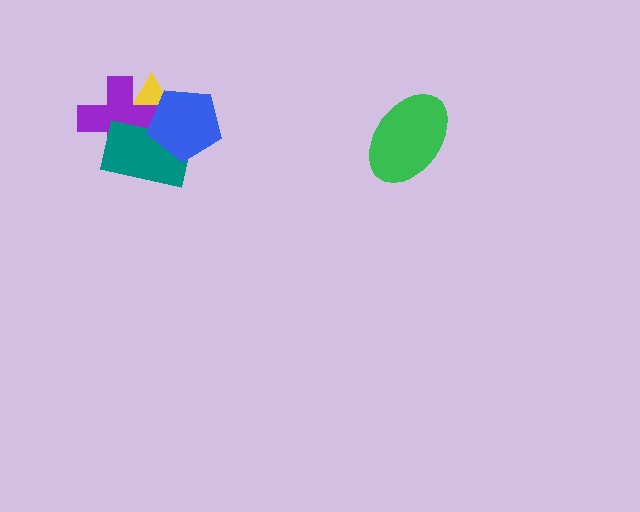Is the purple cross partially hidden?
Yes, it is partially covered by another shape.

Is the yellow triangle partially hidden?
Yes, it is partially covered by another shape.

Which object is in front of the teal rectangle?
The blue pentagon is in front of the teal rectangle.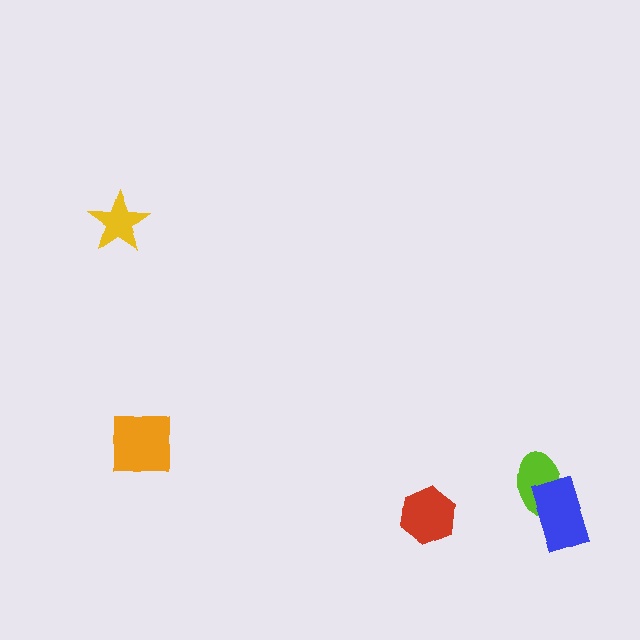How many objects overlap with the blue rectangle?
1 object overlaps with the blue rectangle.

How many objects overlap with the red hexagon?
0 objects overlap with the red hexagon.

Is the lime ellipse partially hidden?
Yes, it is partially covered by another shape.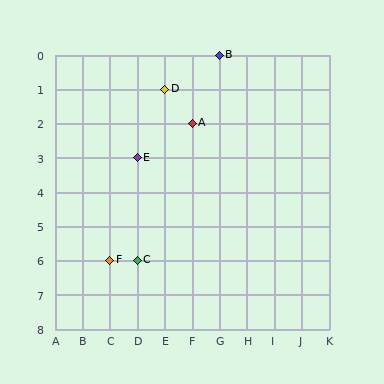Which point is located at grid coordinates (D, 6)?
Point C is at (D, 6).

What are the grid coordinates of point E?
Point E is at grid coordinates (D, 3).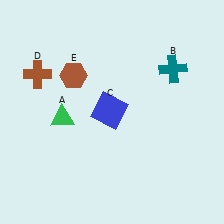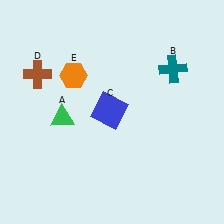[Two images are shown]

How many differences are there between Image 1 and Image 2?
There is 1 difference between the two images.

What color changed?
The hexagon (E) changed from brown in Image 1 to orange in Image 2.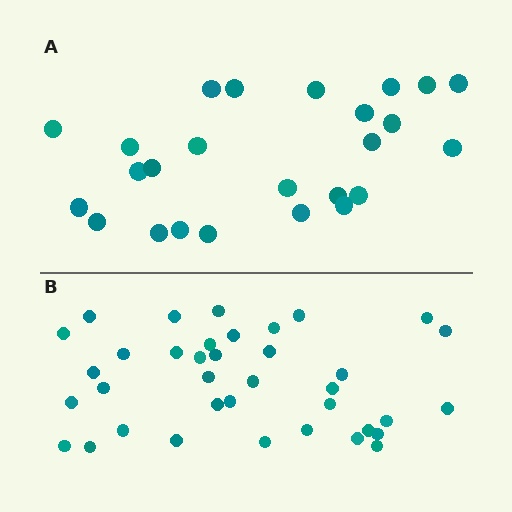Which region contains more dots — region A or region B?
Region B (the bottom region) has more dots.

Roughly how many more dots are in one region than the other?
Region B has roughly 12 or so more dots than region A.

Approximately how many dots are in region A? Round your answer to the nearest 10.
About 20 dots. (The exact count is 25, which rounds to 20.)